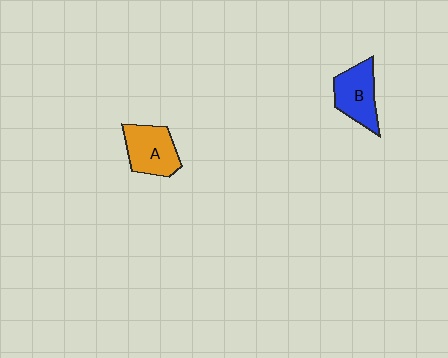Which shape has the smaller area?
Shape B (blue).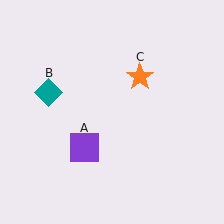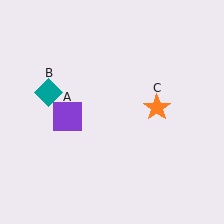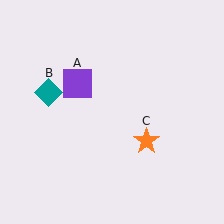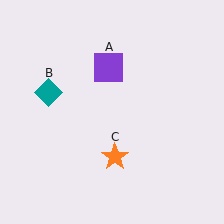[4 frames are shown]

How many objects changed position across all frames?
2 objects changed position: purple square (object A), orange star (object C).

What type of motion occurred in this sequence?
The purple square (object A), orange star (object C) rotated clockwise around the center of the scene.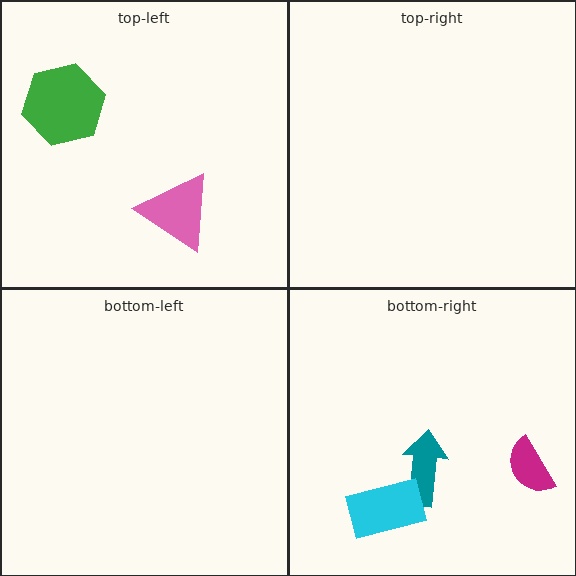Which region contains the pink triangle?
The top-left region.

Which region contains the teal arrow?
The bottom-right region.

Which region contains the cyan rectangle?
The bottom-right region.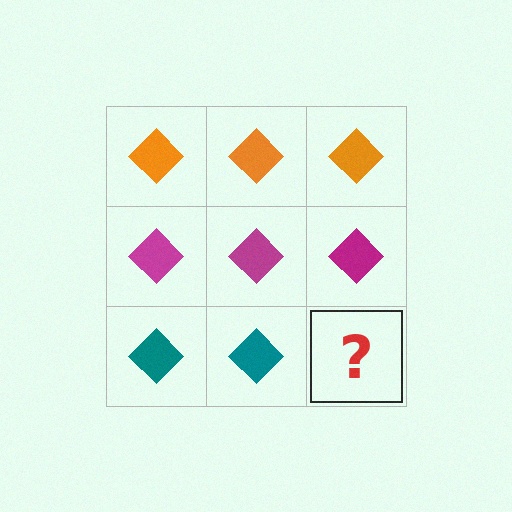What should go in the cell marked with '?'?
The missing cell should contain a teal diamond.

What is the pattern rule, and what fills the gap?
The rule is that each row has a consistent color. The gap should be filled with a teal diamond.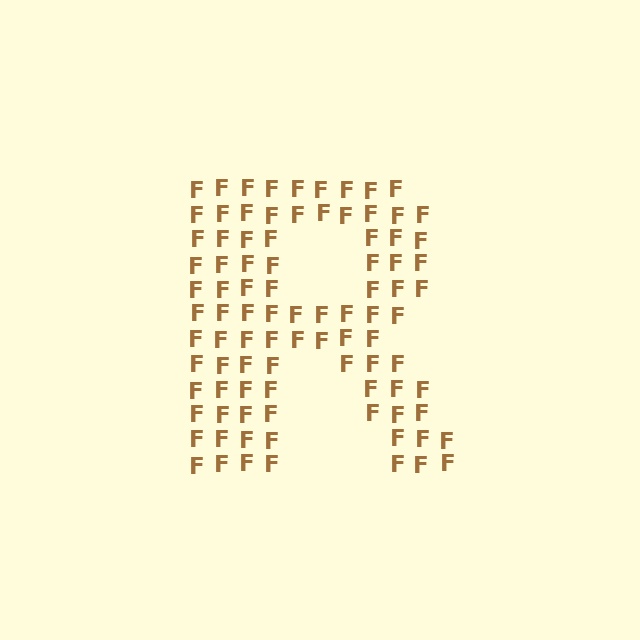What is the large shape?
The large shape is the letter R.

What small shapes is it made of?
It is made of small letter F's.